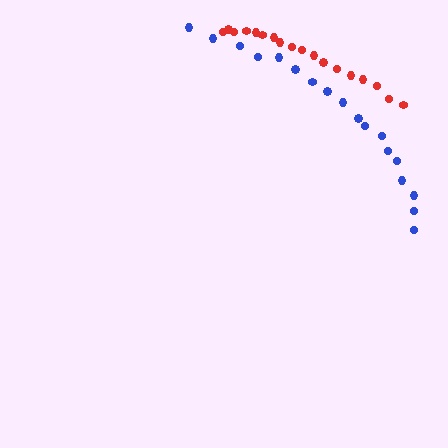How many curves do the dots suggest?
There are 2 distinct paths.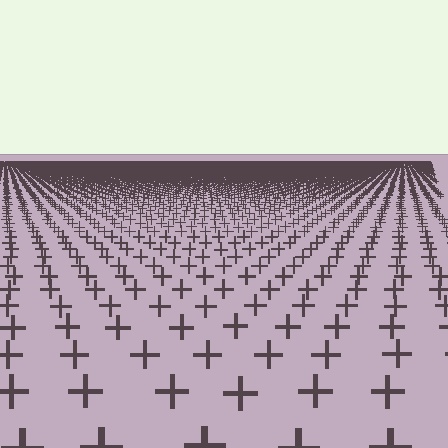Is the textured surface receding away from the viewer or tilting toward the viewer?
The surface is receding away from the viewer. Texture elements get smaller and denser toward the top.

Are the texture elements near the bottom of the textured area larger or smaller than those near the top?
Larger. Near the bottom, elements are closer to the viewer and appear at a bigger on-screen size.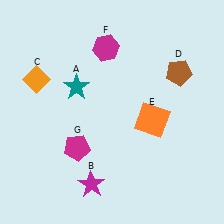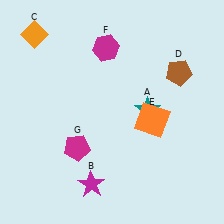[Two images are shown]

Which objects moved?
The objects that moved are: the teal star (A), the orange diamond (C).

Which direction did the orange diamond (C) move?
The orange diamond (C) moved up.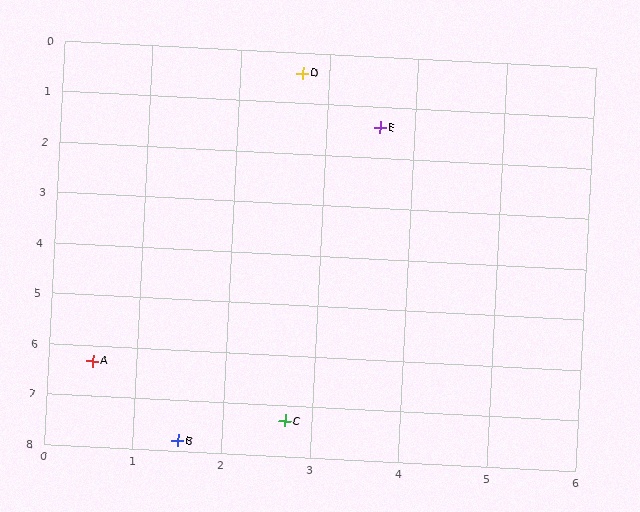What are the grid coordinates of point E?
Point E is at approximately (3.6, 1.4).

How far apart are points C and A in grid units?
Points C and A are about 2.4 grid units apart.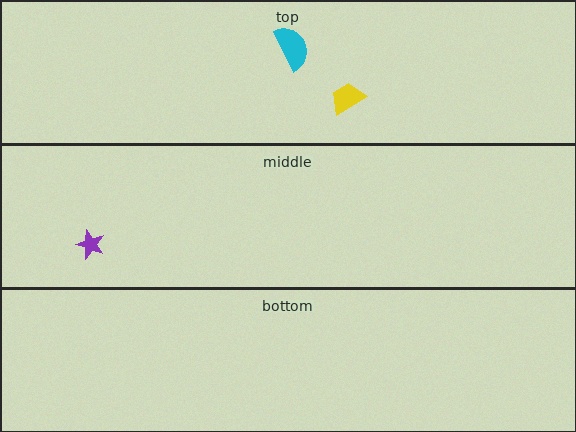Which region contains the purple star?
The middle region.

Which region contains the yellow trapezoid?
The top region.